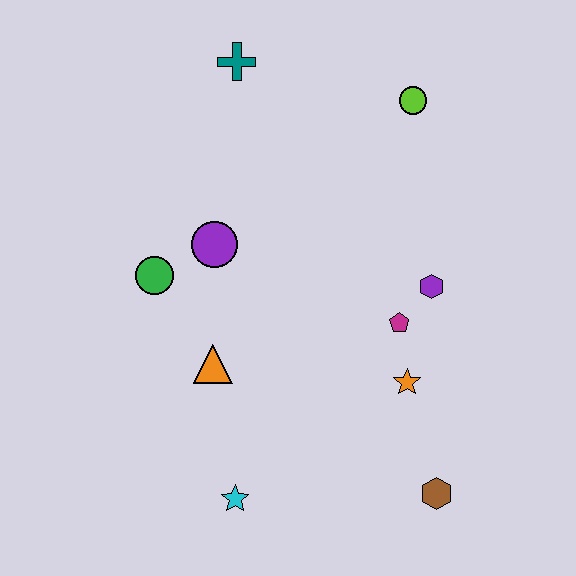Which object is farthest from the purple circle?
The brown hexagon is farthest from the purple circle.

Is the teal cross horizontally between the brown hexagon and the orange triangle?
Yes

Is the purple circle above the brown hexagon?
Yes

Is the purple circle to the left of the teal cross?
Yes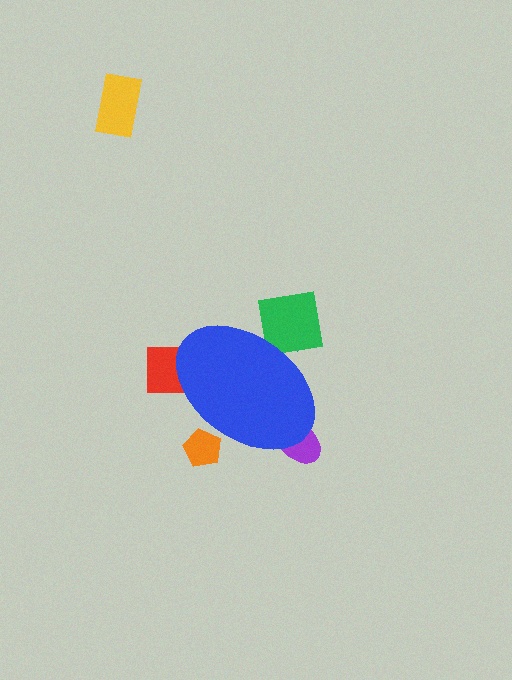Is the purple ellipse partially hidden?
Yes, the purple ellipse is partially hidden behind the blue ellipse.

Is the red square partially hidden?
Yes, the red square is partially hidden behind the blue ellipse.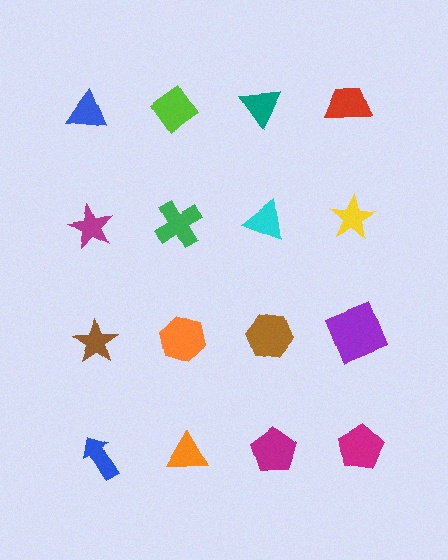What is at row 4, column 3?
A magenta pentagon.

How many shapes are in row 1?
4 shapes.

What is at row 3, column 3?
A brown hexagon.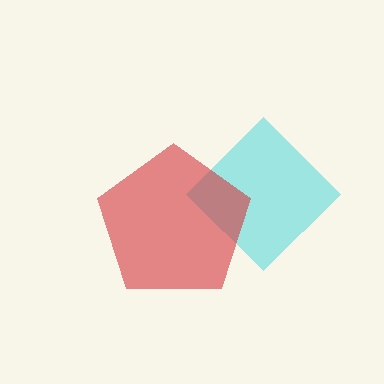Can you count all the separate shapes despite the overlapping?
Yes, there are 2 separate shapes.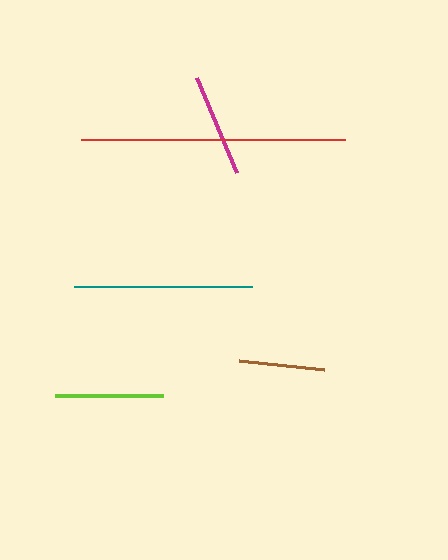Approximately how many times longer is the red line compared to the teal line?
The red line is approximately 1.5 times the length of the teal line.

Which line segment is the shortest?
The brown line is the shortest at approximately 85 pixels.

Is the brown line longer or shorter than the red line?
The red line is longer than the brown line.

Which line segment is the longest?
The red line is the longest at approximately 264 pixels.